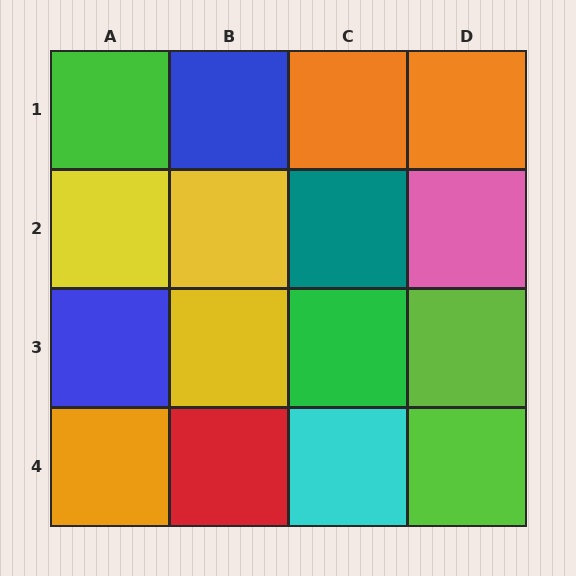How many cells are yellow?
3 cells are yellow.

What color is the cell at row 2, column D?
Pink.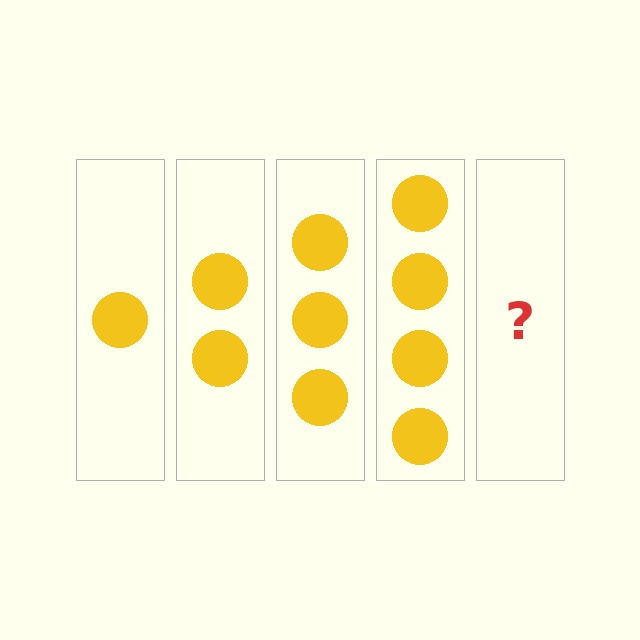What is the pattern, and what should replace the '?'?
The pattern is that each step adds one more circle. The '?' should be 5 circles.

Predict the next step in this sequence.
The next step is 5 circles.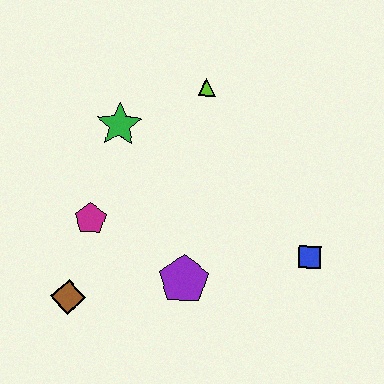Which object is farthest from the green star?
The blue square is farthest from the green star.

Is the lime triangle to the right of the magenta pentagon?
Yes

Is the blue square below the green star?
Yes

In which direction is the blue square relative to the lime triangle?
The blue square is below the lime triangle.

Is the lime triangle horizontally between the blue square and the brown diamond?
Yes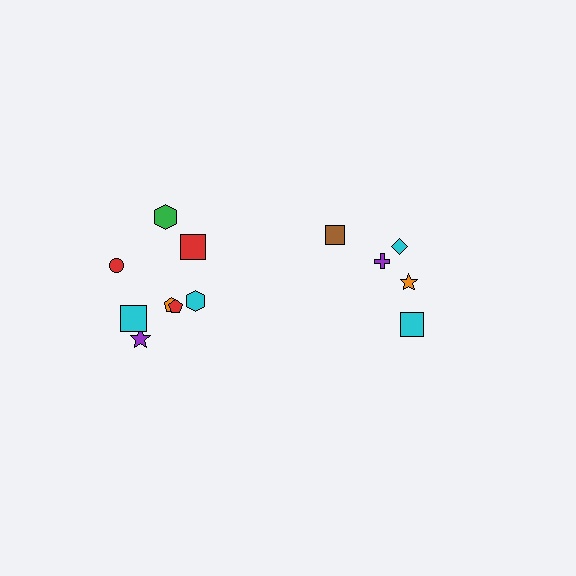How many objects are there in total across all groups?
There are 13 objects.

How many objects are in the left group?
There are 8 objects.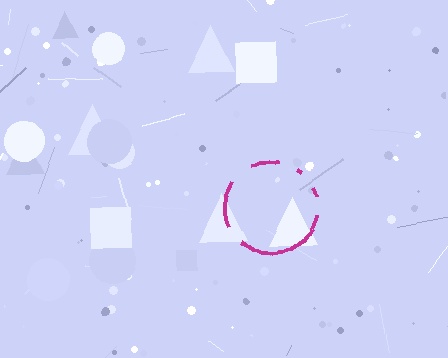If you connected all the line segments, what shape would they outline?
They would outline a circle.